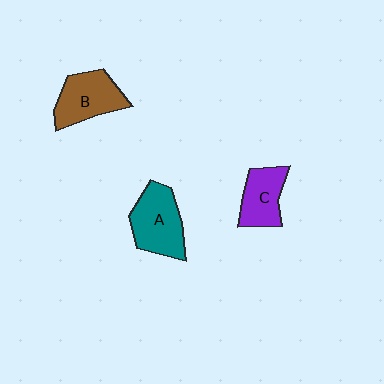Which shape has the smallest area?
Shape C (purple).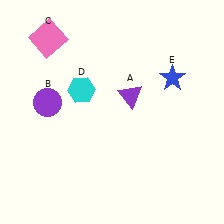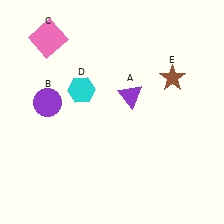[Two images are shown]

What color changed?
The star (E) changed from blue in Image 1 to brown in Image 2.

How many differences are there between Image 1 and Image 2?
There is 1 difference between the two images.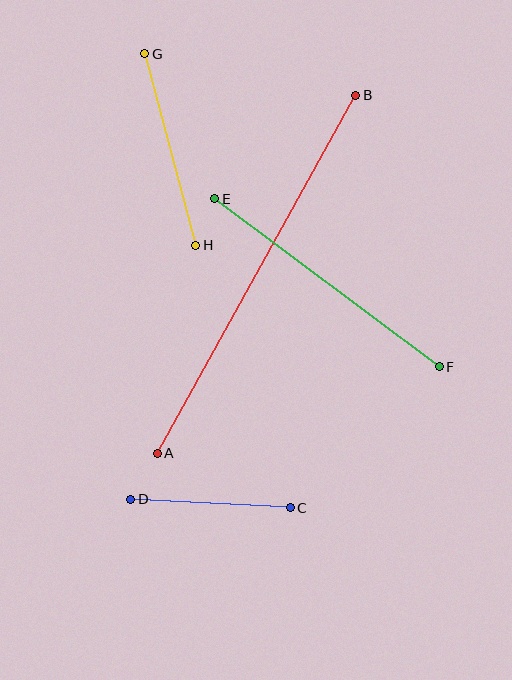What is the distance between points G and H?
The distance is approximately 198 pixels.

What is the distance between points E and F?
The distance is approximately 280 pixels.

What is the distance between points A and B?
The distance is approximately 410 pixels.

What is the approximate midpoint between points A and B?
The midpoint is at approximately (257, 274) pixels.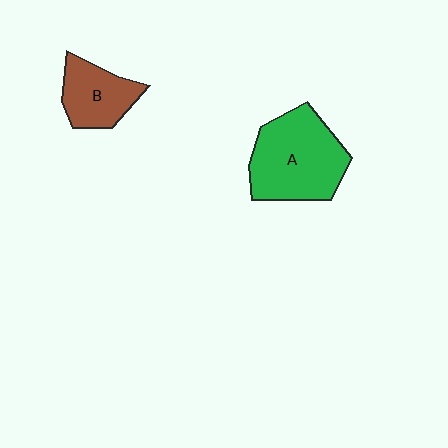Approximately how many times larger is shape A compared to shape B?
Approximately 1.7 times.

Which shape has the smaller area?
Shape B (brown).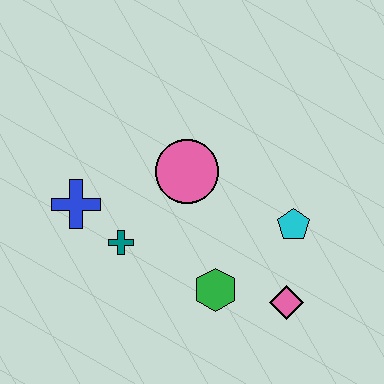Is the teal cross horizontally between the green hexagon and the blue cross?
Yes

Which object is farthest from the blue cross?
The pink diamond is farthest from the blue cross.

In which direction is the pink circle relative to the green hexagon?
The pink circle is above the green hexagon.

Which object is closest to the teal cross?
The blue cross is closest to the teal cross.